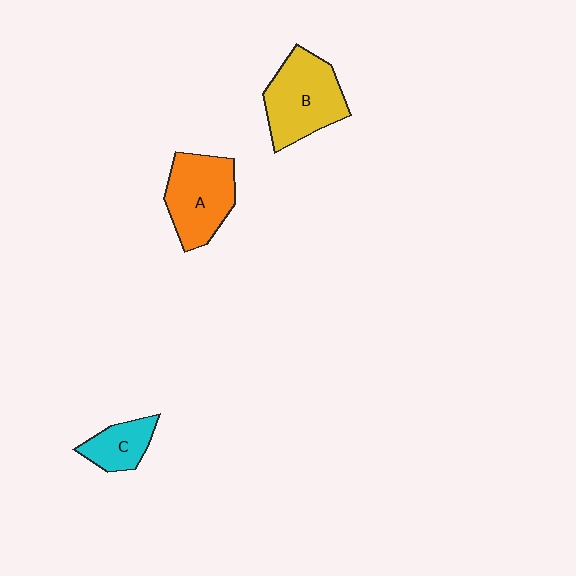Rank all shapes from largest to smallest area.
From largest to smallest: B (yellow), A (orange), C (cyan).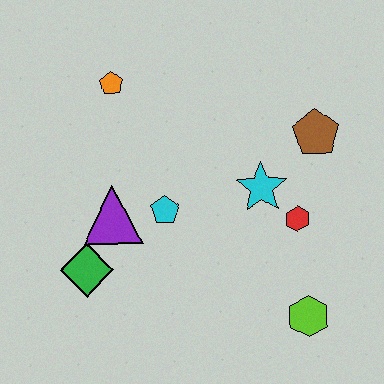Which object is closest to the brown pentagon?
The cyan star is closest to the brown pentagon.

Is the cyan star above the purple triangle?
Yes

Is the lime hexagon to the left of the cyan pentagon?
No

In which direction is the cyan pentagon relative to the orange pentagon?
The cyan pentagon is below the orange pentagon.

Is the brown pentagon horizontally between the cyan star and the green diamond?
No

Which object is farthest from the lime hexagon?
The orange pentagon is farthest from the lime hexagon.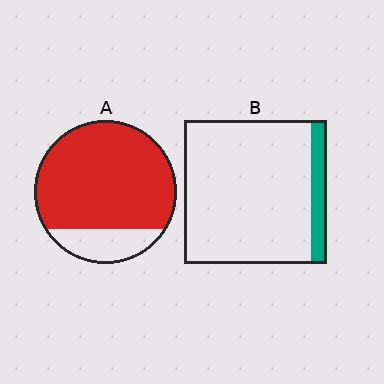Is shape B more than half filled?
No.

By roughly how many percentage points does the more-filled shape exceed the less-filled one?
By roughly 70 percentage points (A over B).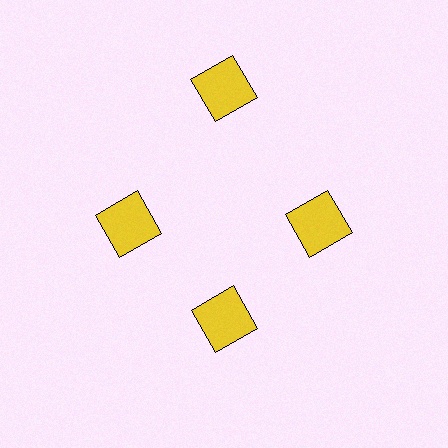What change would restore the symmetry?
The symmetry would be restored by moving it inward, back onto the ring so that all 4 squares sit at equal angles and equal distance from the center.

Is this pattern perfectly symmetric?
No. The 4 yellow squares are arranged in a ring, but one element near the 12 o'clock position is pushed outward from the center, breaking the 4-fold rotational symmetry.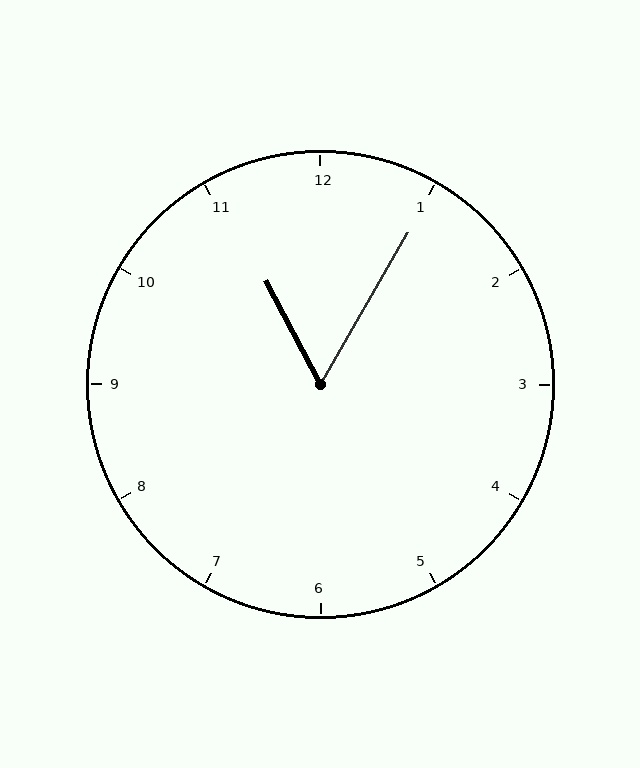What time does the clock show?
11:05.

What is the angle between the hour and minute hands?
Approximately 58 degrees.